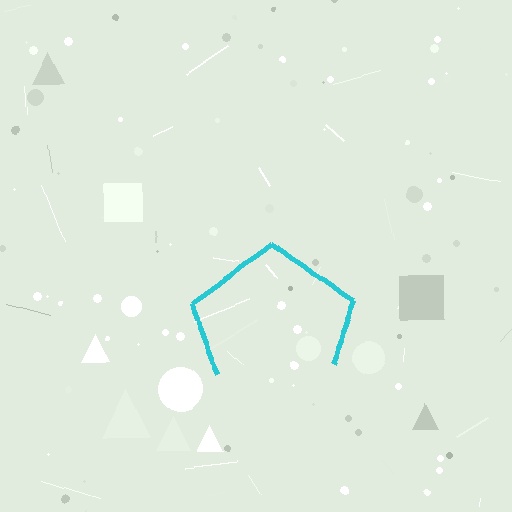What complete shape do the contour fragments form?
The contour fragments form a pentagon.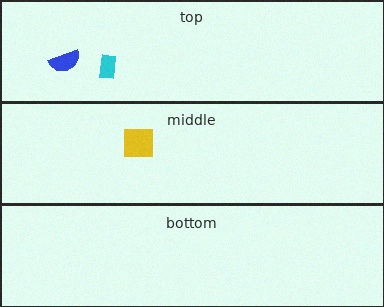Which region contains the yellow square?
The middle region.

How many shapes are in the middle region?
1.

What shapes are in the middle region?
The yellow square.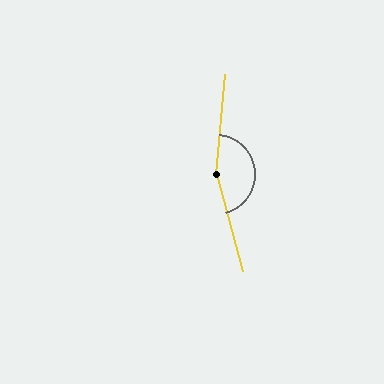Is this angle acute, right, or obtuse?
It is obtuse.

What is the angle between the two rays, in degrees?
Approximately 160 degrees.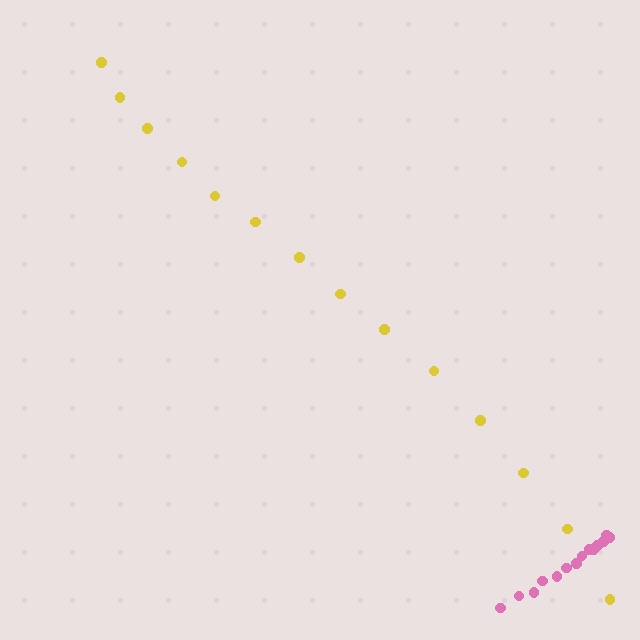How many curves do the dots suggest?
There are 2 distinct paths.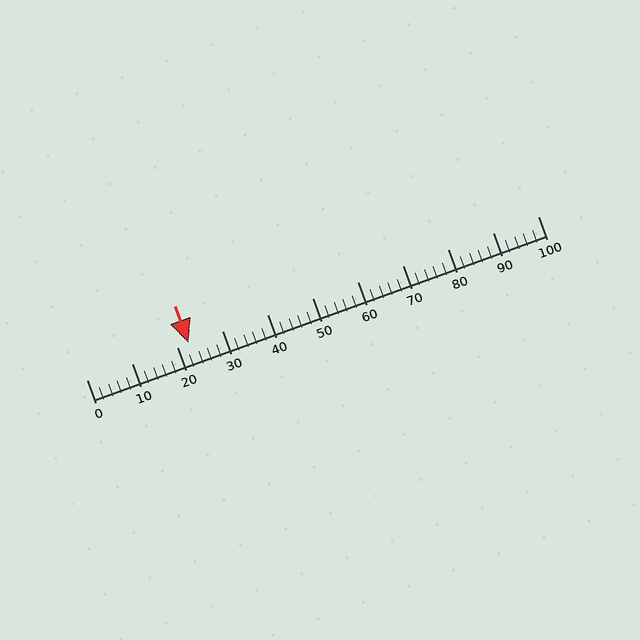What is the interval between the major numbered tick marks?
The major tick marks are spaced 10 units apart.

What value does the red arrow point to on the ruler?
The red arrow points to approximately 23.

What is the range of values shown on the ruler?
The ruler shows values from 0 to 100.